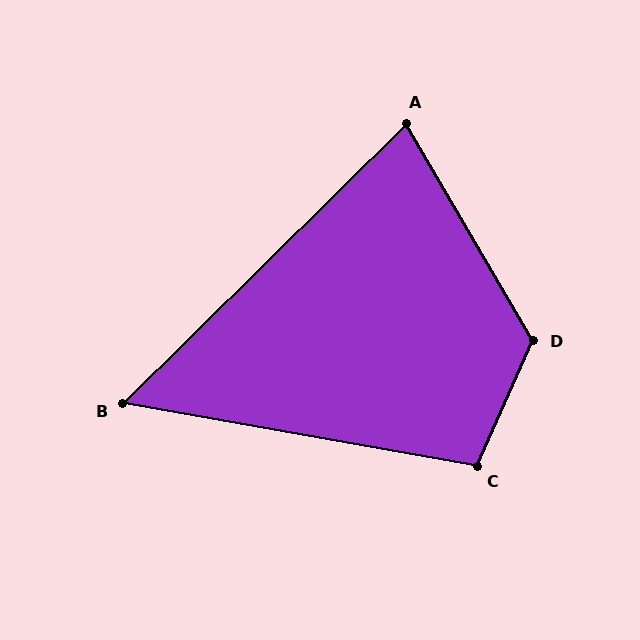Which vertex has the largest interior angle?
D, at approximately 125 degrees.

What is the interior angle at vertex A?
Approximately 76 degrees (acute).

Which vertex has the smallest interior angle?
B, at approximately 55 degrees.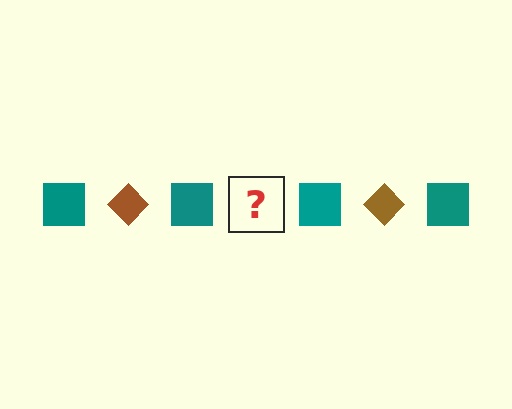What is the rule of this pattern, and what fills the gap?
The rule is that the pattern alternates between teal square and brown diamond. The gap should be filled with a brown diamond.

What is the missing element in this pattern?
The missing element is a brown diamond.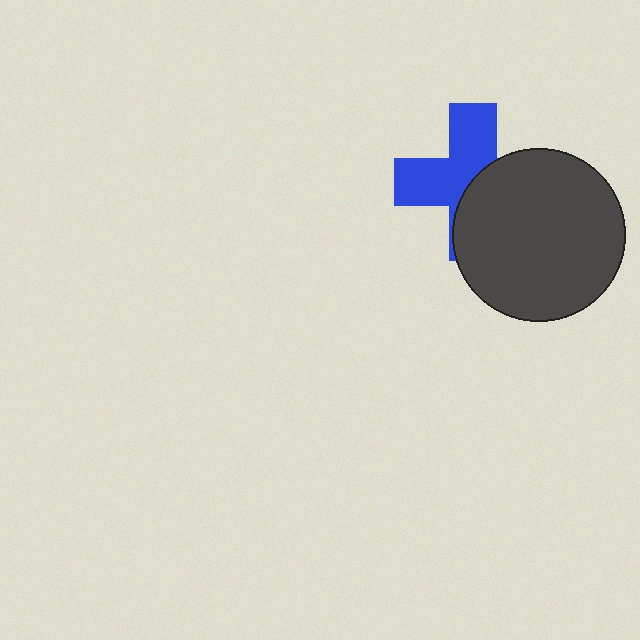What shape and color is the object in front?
The object in front is a dark gray circle.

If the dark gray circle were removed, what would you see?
You would see the complete blue cross.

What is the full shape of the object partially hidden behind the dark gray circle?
The partially hidden object is a blue cross.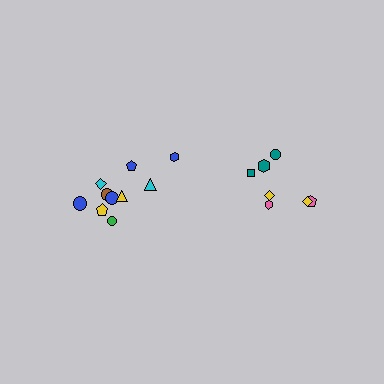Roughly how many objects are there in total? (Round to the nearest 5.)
Roughly 15 objects in total.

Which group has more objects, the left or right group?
The left group.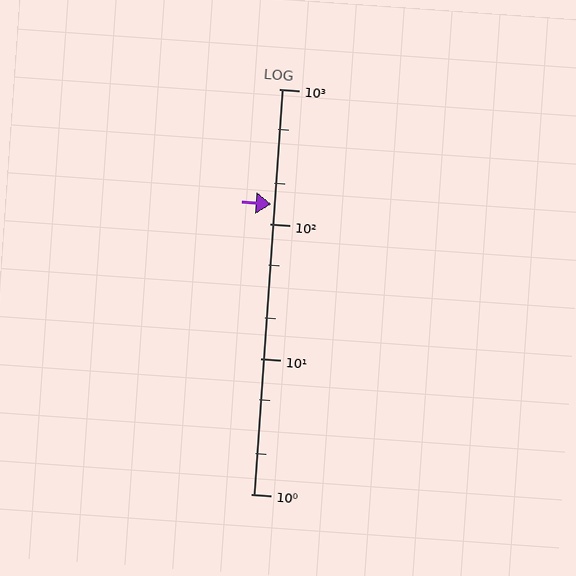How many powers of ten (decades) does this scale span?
The scale spans 3 decades, from 1 to 1000.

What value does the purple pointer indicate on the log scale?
The pointer indicates approximately 140.